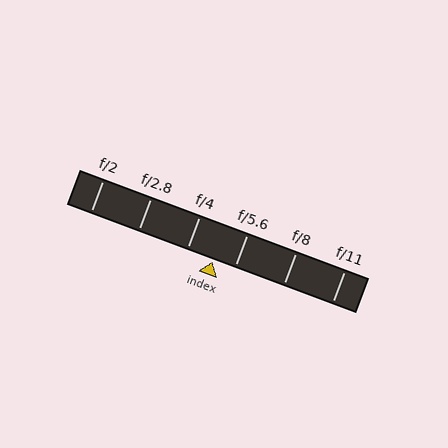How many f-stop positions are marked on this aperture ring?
There are 6 f-stop positions marked.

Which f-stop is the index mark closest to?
The index mark is closest to f/5.6.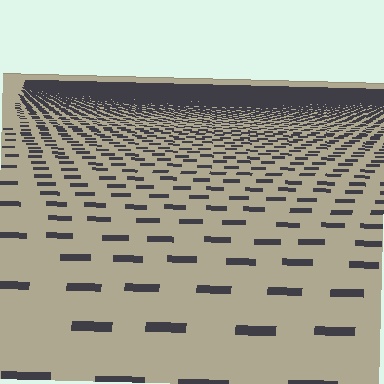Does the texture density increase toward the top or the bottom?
Density increases toward the top.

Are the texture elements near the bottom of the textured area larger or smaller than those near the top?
Larger. Near the bottom, elements are closer to the viewer and appear at a bigger on-screen size.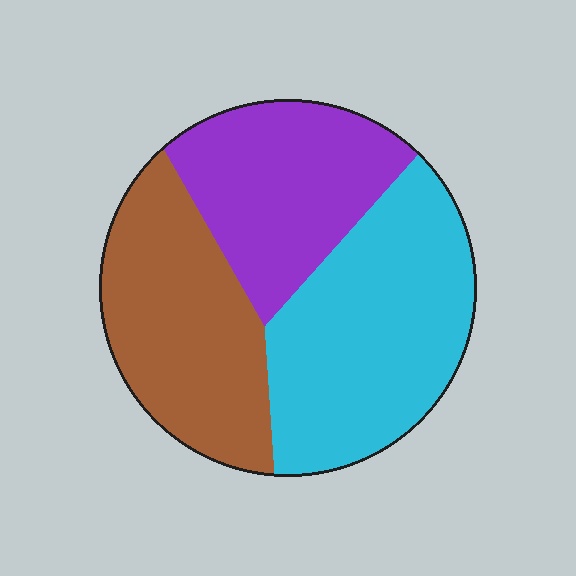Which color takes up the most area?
Cyan, at roughly 40%.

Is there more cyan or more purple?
Cyan.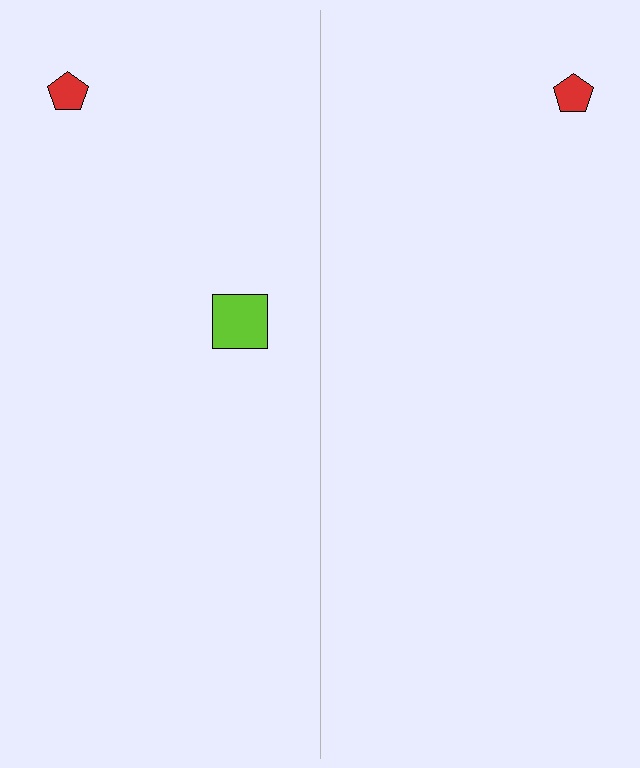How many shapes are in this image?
There are 3 shapes in this image.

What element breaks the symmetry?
A lime square is missing from the right side.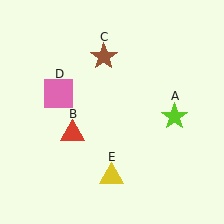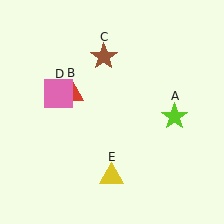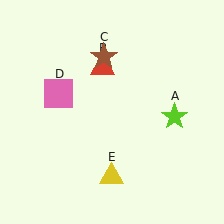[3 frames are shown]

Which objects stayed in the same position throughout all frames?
Lime star (object A) and brown star (object C) and pink square (object D) and yellow triangle (object E) remained stationary.